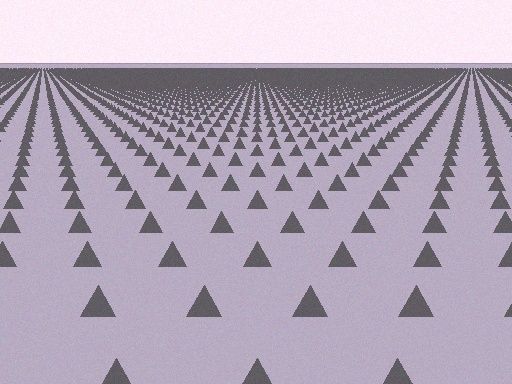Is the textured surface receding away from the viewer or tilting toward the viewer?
The surface is receding away from the viewer. Texture elements get smaller and denser toward the top.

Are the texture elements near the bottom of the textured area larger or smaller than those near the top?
Larger. Near the bottom, elements are closer to the viewer and appear at a bigger on-screen size.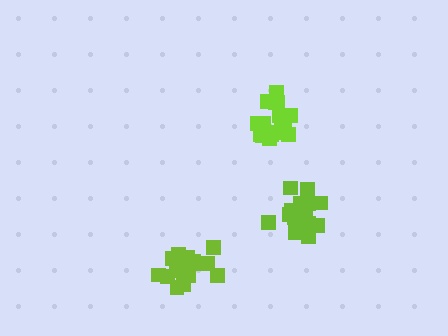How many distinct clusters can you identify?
There are 3 distinct clusters.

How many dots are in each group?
Group 1: 19 dots, Group 2: 18 dots, Group 3: 17 dots (54 total).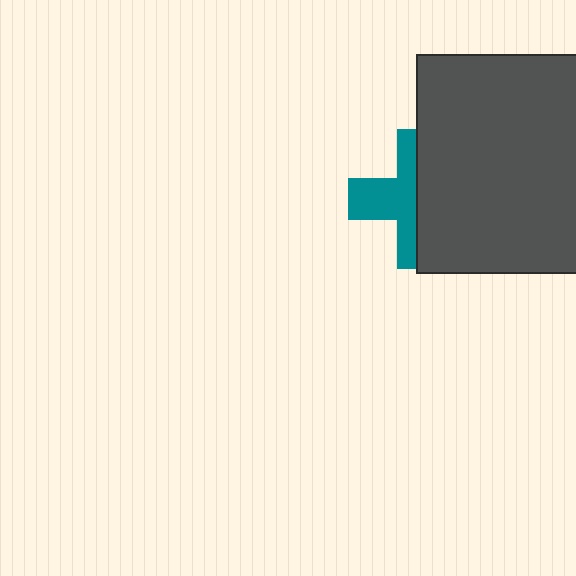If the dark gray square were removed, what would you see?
You would see the complete teal cross.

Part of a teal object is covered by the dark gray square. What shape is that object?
It is a cross.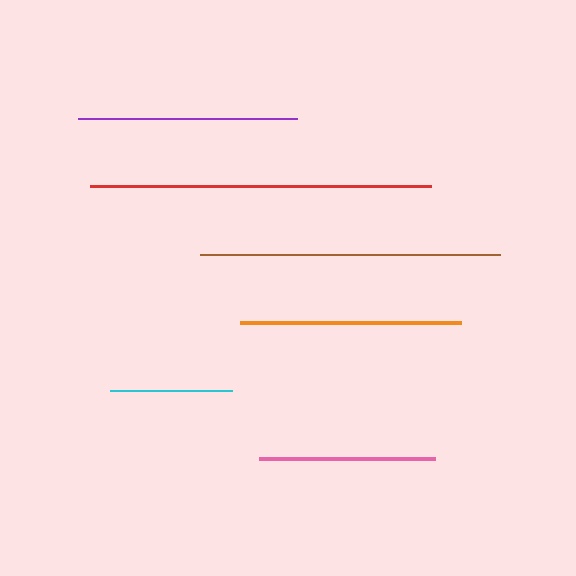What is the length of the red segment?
The red segment is approximately 341 pixels long.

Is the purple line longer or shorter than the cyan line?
The purple line is longer than the cyan line.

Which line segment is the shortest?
The cyan line is the shortest at approximately 121 pixels.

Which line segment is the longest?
The red line is the longest at approximately 341 pixels.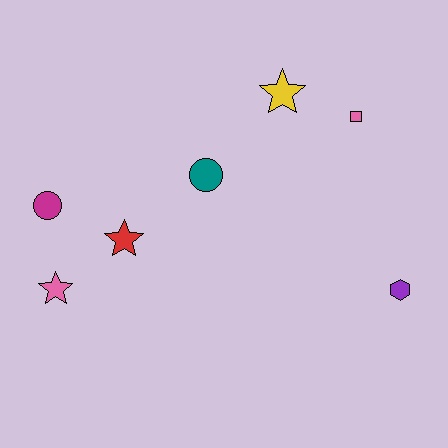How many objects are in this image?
There are 7 objects.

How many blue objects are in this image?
There are no blue objects.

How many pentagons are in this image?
There are no pentagons.